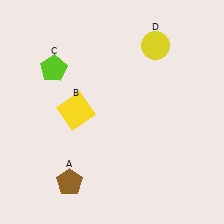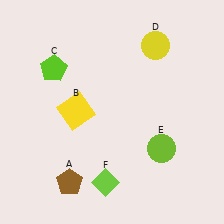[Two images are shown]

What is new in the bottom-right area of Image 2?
A lime circle (E) was added in the bottom-right area of Image 2.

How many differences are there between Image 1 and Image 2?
There are 2 differences between the two images.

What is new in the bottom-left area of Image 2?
A lime diamond (F) was added in the bottom-left area of Image 2.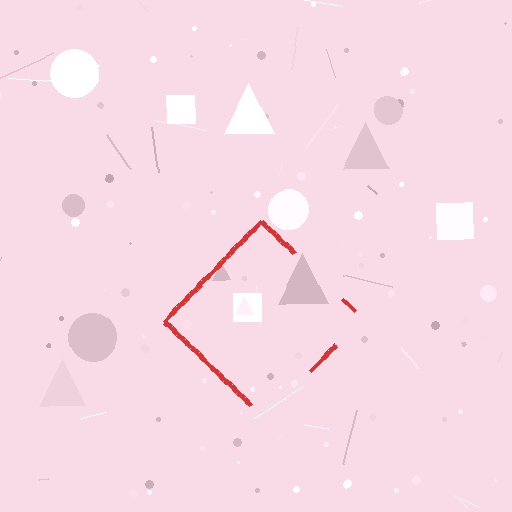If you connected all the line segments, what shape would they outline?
They would outline a diamond.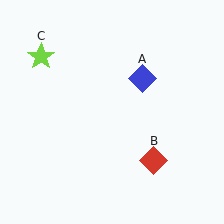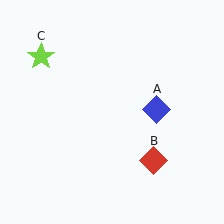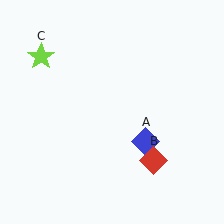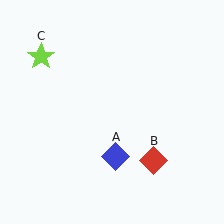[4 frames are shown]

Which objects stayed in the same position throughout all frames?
Red diamond (object B) and lime star (object C) remained stationary.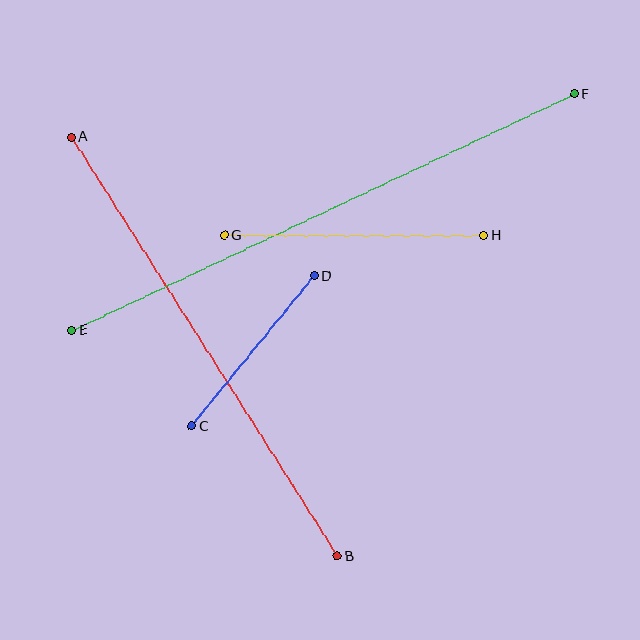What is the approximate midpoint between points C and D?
The midpoint is at approximately (253, 351) pixels.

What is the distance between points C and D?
The distance is approximately 194 pixels.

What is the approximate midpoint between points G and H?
The midpoint is at approximately (354, 235) pixels.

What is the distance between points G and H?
The distance is approximately 260 pixels.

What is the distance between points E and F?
The distance is approximately 556 pixels.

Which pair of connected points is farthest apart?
Points E and F are farthest apart.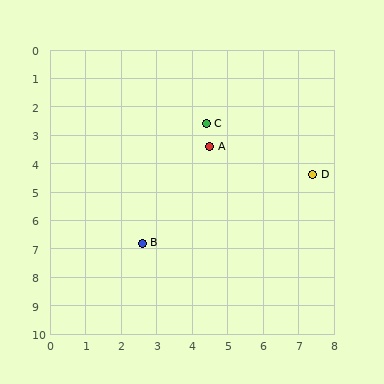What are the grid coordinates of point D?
Point D is at approximately (7.4, 4.4).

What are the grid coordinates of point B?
Point B is at approximately (2.6, 6.8).